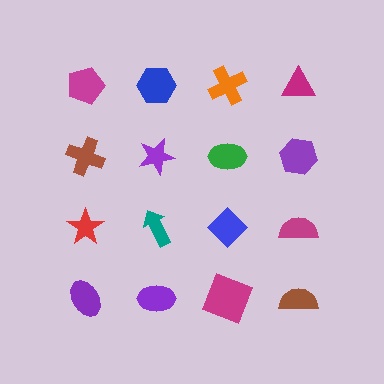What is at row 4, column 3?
A magenta square.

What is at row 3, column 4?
A magenta semicircle.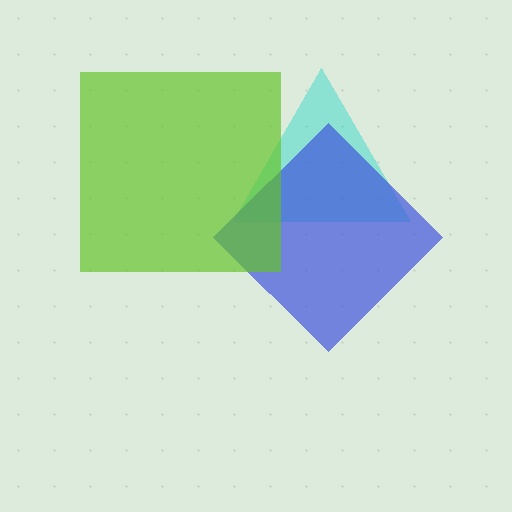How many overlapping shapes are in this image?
There are 3 overlapping shapes in the image.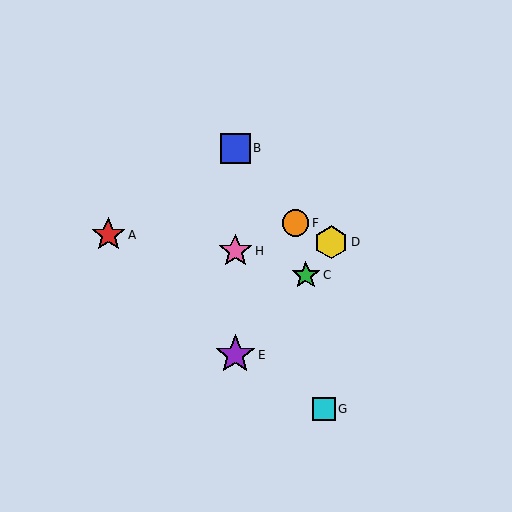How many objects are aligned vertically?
3 objects (B, E, H) are aligned vertically.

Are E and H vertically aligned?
Yes, both are at x≈235.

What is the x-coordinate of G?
Object G is at x≈324.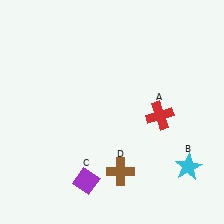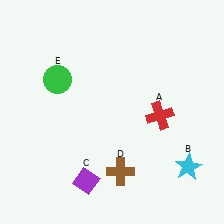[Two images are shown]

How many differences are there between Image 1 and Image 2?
There is 1 difference between the two images.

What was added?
A green circle (E) was added in Image 2.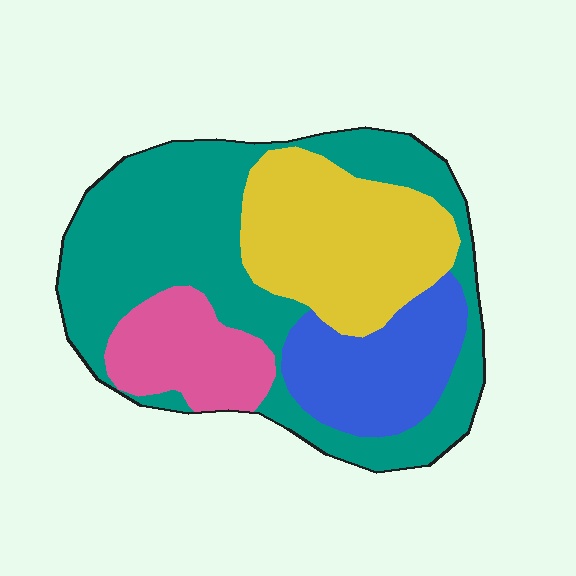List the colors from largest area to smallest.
From largest to smallest: teal, yellow, blue, pink.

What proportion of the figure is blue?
Blue covers around 15% of the figure.